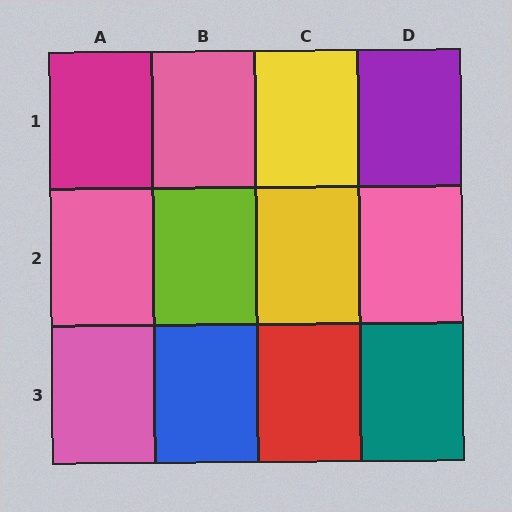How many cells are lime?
1 cell is lime.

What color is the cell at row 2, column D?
Pink.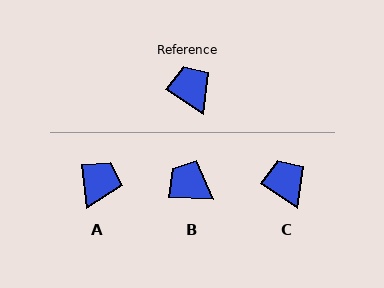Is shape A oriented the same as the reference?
No, it is off by about 50 degrees.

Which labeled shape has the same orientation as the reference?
C.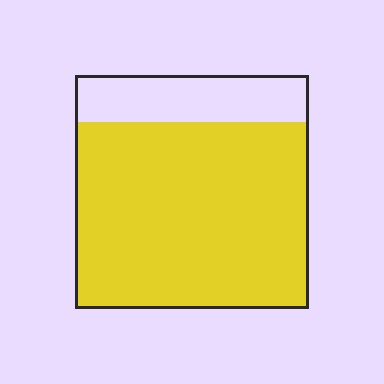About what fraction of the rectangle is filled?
About four fifths (4/5).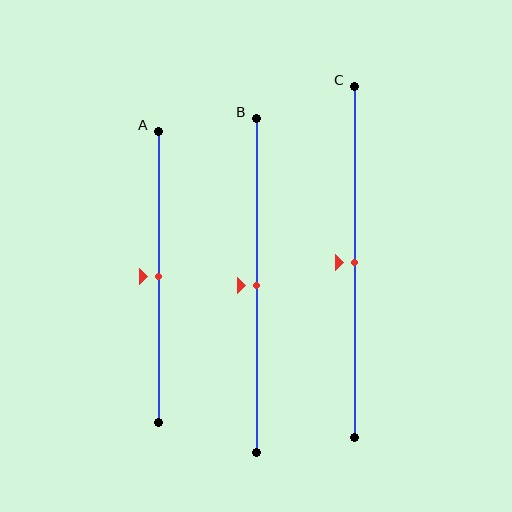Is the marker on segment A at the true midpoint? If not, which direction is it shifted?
Yes, the marker on segment A is at the true midpoint.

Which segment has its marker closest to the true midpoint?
Segment A has its marker closest to the true midpoint.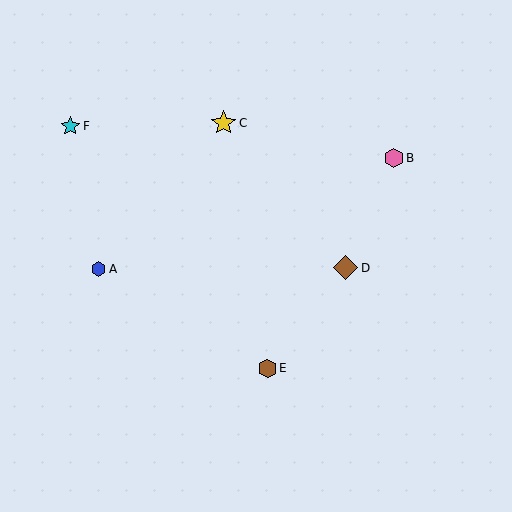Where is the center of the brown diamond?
The center of the brown diamond is at (346, 268).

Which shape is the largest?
The yellow star (labeled C) is the largest.